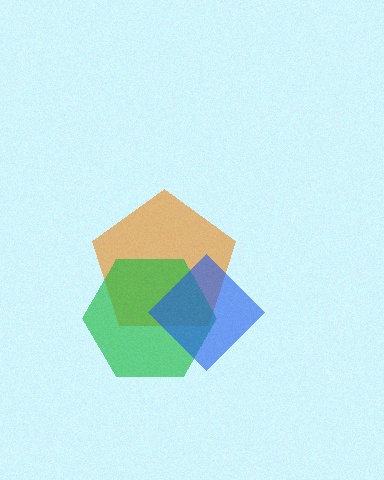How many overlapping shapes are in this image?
There are 3 overlapping shapes in the image.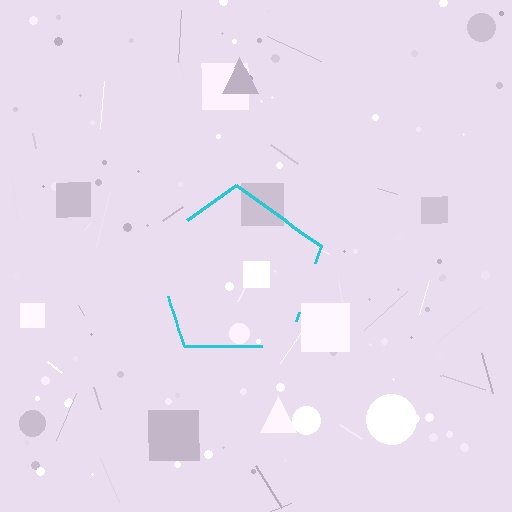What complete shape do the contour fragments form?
The contour fragments form a pentagon.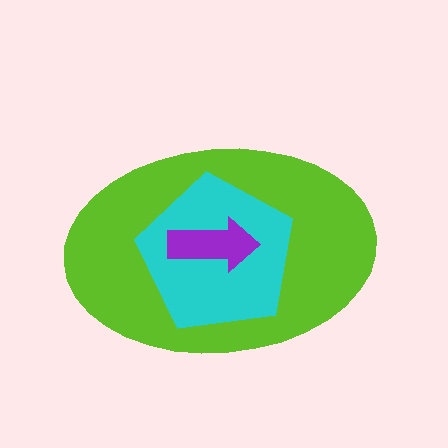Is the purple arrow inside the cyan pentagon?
Yes.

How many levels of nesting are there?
3.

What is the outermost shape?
The lime ellipse.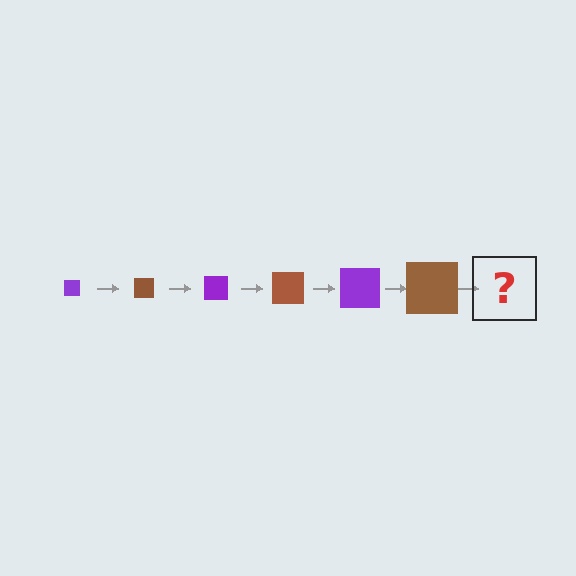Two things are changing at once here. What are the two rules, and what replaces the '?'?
The two rules are that the square grows larger each step and the color cycles through purple and brown. The '?' should be a purple square, larger than the previous one.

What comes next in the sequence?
The next element should be a purple square, larger than the previous one.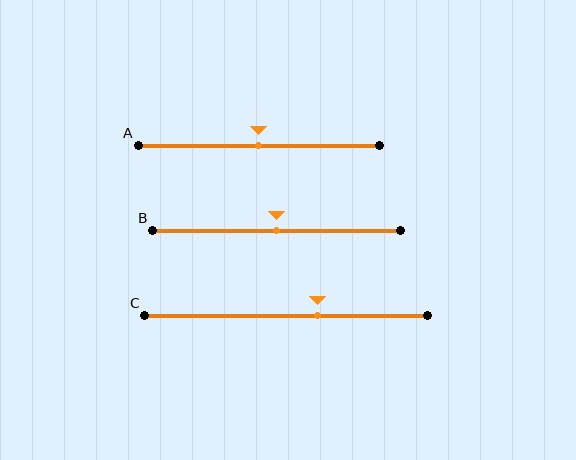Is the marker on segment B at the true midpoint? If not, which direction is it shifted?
Yes, the marker on segment B is at the true midpoint.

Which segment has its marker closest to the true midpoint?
Segment A has its marker closest to the true midpoint.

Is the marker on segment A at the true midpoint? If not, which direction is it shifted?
Yes, the marker on segment A is at the true midpoint.